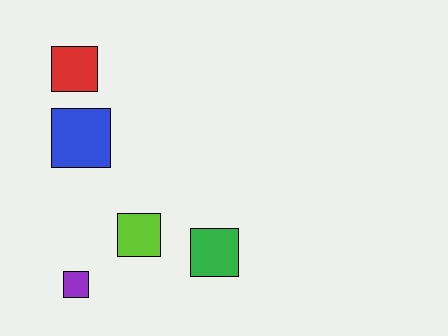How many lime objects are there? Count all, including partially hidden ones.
There is 1 lime object.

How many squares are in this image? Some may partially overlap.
There are 5 squares.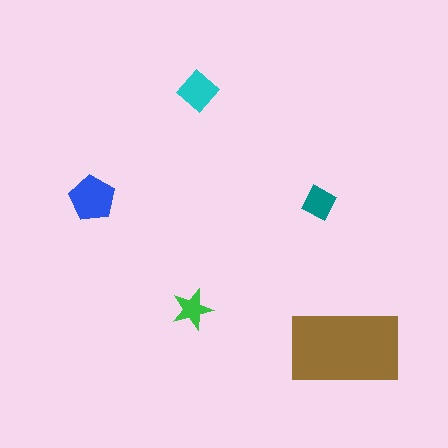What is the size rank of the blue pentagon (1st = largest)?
2nd.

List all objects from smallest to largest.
The green star, the teal square, the cyan diamond, the blue pentagon, the brown rectangle.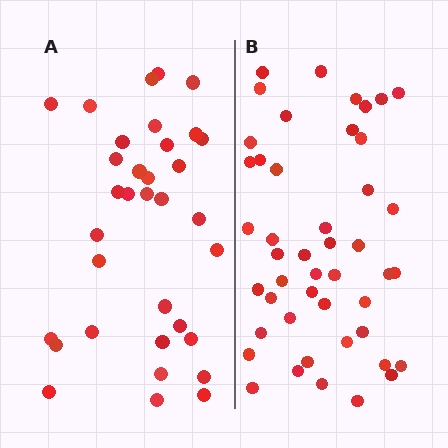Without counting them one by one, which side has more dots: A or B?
Region B (the right region) has more dots.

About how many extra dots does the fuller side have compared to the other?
Region B has roughly 12 or so more dots than region A.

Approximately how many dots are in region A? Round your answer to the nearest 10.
About 30 dots. (The exact count is 34, which rounds to 30.)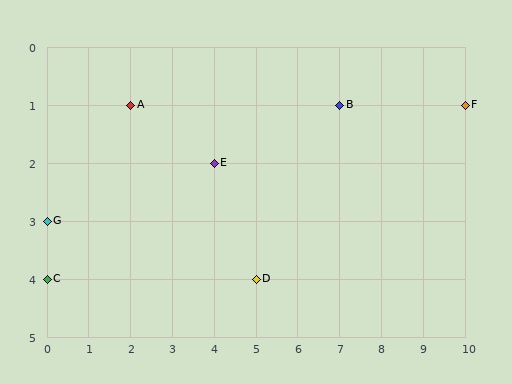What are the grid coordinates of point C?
Point C is at grid coordinates (0, 4).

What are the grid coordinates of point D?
Point D is at grid coordinates (5, 4).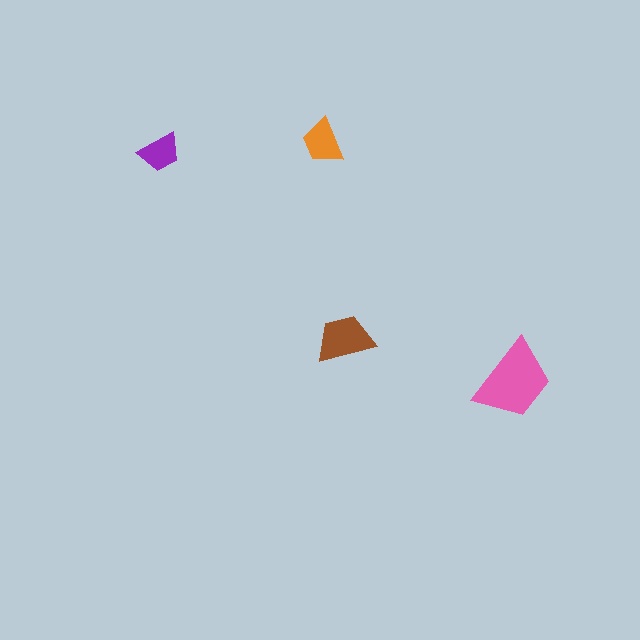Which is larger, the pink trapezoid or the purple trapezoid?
The pink one.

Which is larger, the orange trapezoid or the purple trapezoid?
The orange one.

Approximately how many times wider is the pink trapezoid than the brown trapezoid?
About 1.5 times wider.